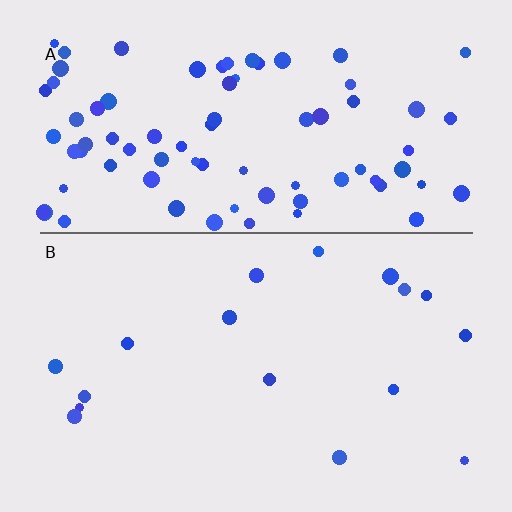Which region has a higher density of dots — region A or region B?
A (the top).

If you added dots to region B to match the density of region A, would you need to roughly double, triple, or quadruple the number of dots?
Approximately quadruple.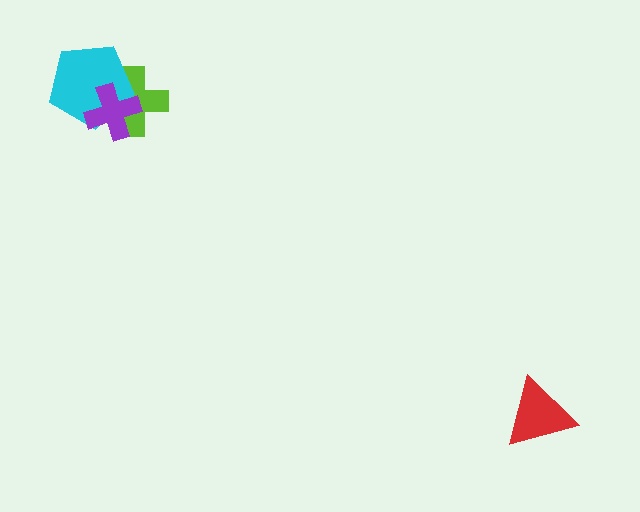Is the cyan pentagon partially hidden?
Yes, it is partially covered by another shape.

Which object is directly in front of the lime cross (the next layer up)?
The cyan pentagon is directly in front of the lime cross.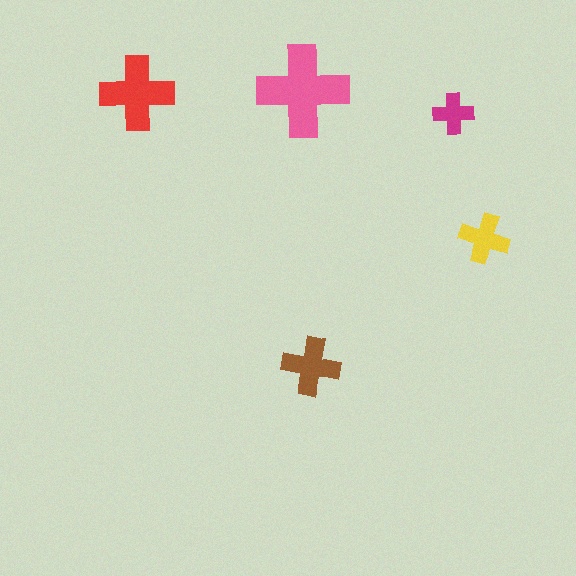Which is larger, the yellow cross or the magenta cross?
The yellow one.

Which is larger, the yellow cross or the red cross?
The red one.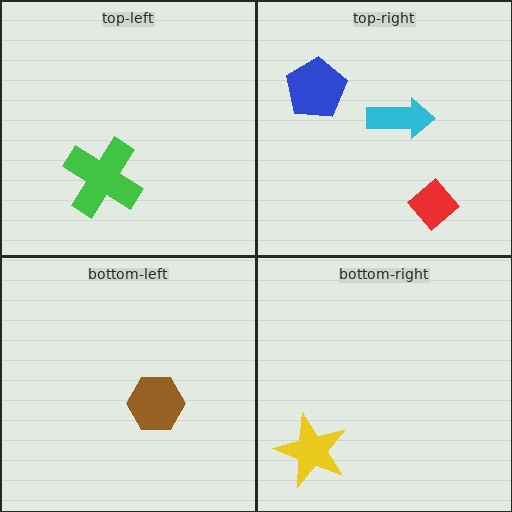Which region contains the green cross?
The top-left region.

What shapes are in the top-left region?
The green cross.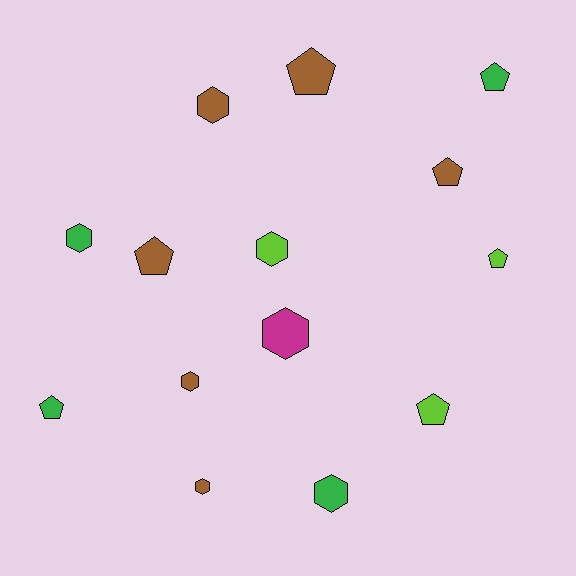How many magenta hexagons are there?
There is 1 magenta hexagon.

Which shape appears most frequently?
Pentagon, with 7 objects.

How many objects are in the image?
There are 14 objects.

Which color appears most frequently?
Brown, with 6 objects.